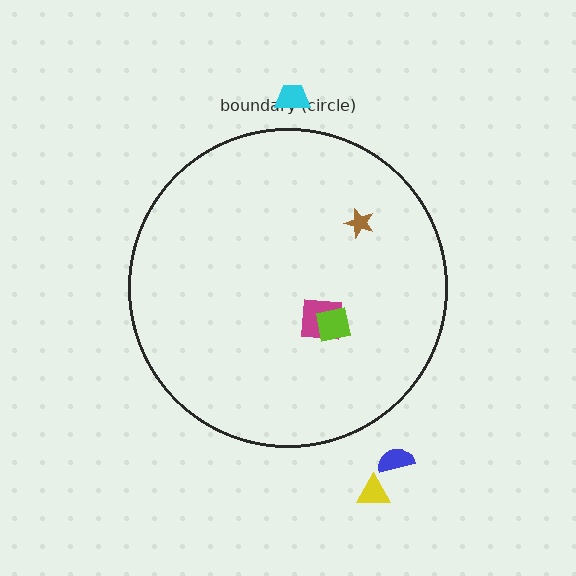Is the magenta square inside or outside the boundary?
Inside.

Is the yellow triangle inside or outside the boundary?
Outside.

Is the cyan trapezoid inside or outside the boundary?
Outside.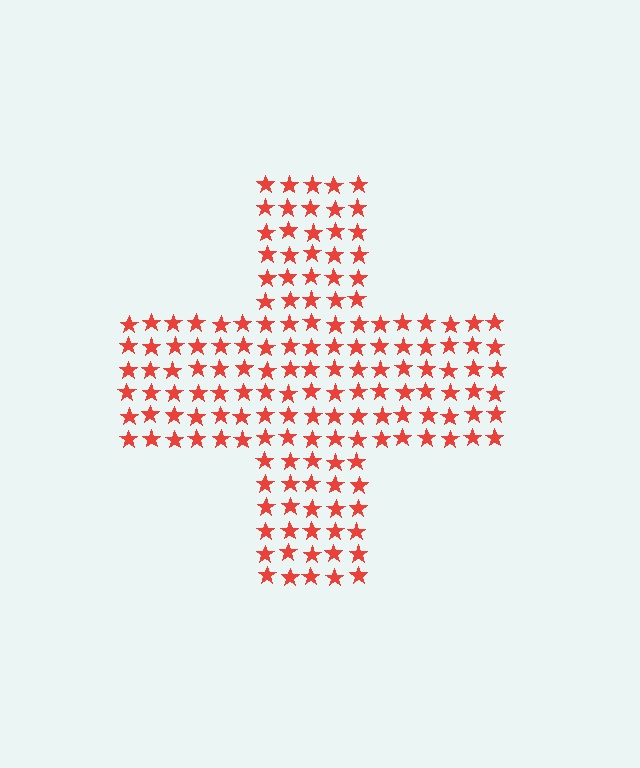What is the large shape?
The large shape is a cross.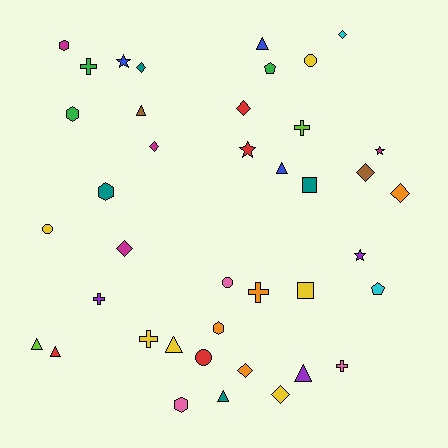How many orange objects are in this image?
There are 4 orange objects.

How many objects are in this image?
There are 40 objects.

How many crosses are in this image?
There are 6 crosses.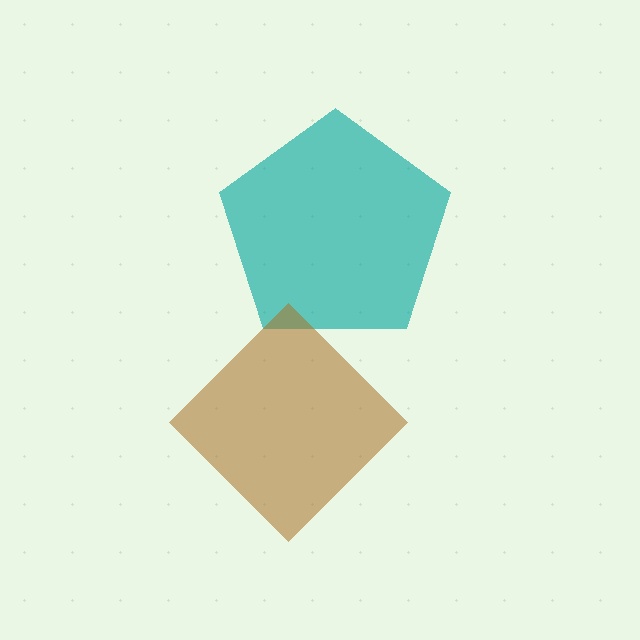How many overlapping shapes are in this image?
There are 2 overlapping shapes in the image.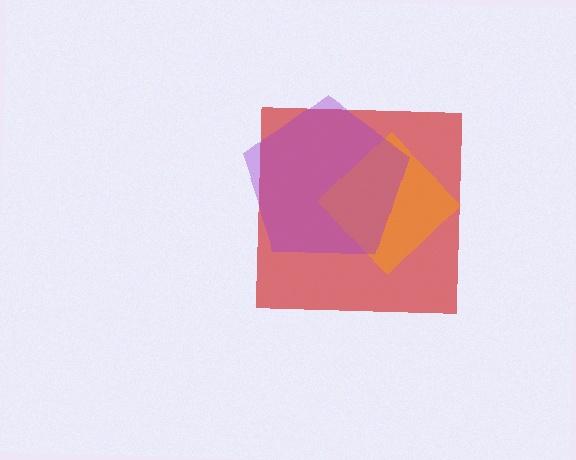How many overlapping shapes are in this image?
There are 3 overlapping shapes in the image.